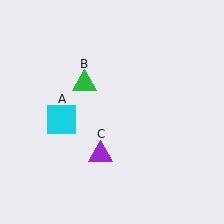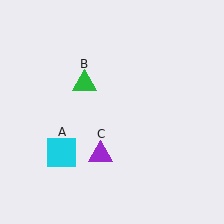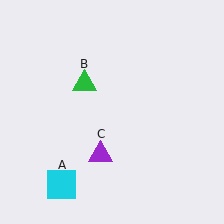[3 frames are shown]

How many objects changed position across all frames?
1 object changed position: cyan square (object A).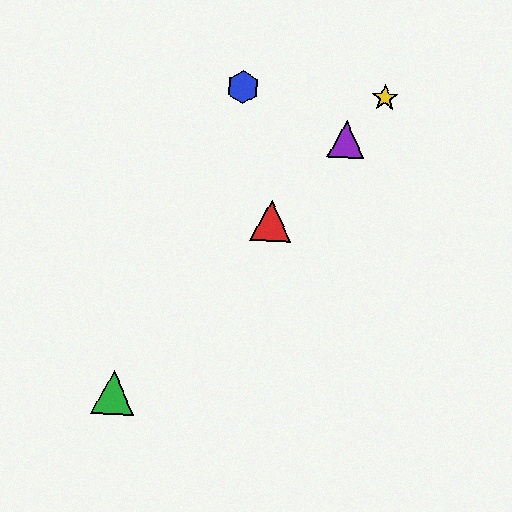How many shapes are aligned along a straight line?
4 shapes (the red triangle, the green triangle, the yellow star, the purple triangle) are aligned along a straight line.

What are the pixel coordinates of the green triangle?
The green triangle is at (113, 392).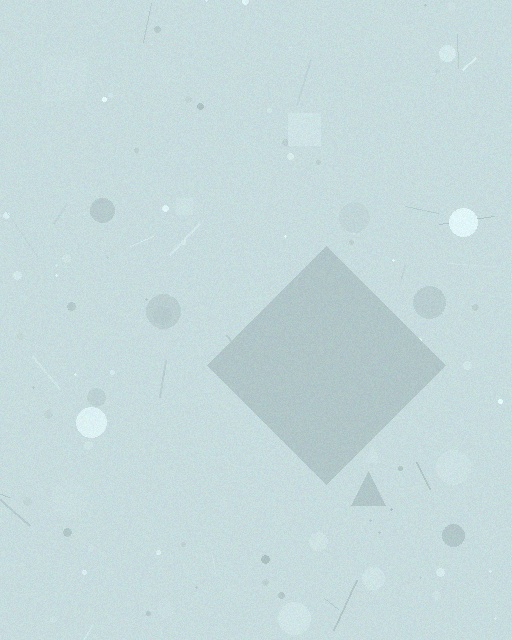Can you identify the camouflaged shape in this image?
The camouflaged shape is a diamond.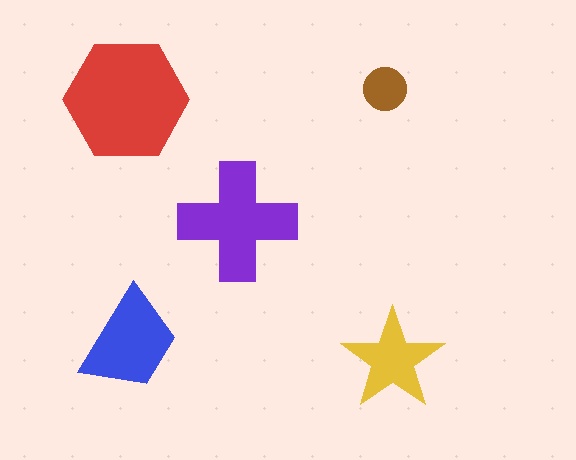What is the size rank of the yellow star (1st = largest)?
4th.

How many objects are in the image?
There are 5 objects in the image.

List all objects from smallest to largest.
The brown circle, the yellow star, the blue trapezoid, the purple cross, the red hexagon.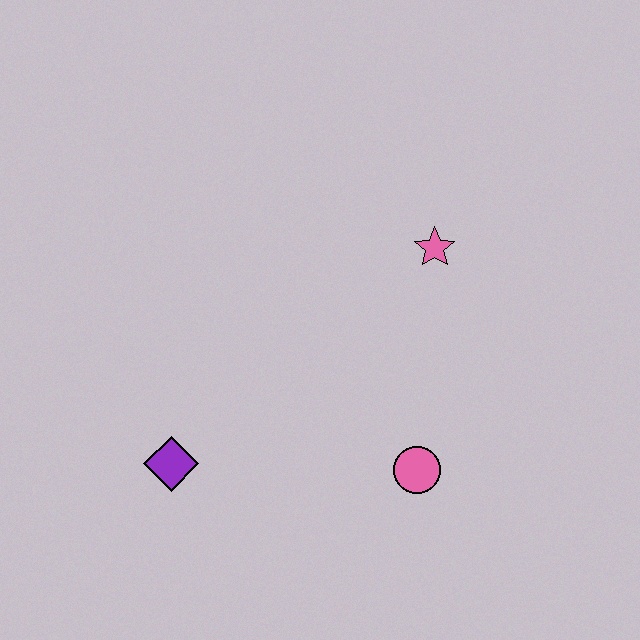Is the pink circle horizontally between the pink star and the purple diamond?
Yes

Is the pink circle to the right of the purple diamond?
Yes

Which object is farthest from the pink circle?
The purple diamond is farthest from the pink circle.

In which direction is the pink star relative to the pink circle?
The pink star is above the pink circle.